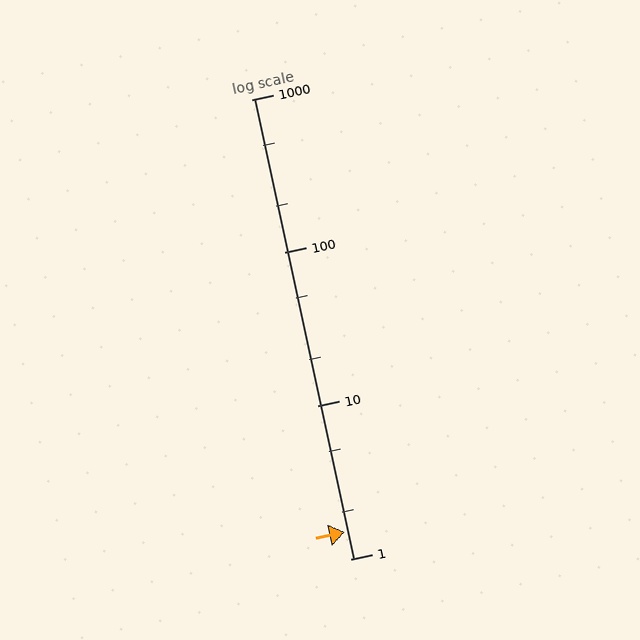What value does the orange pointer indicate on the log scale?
The pointer indicates approximately 1.5.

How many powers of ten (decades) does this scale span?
The scale spans 3 decades, from 1 to 1000.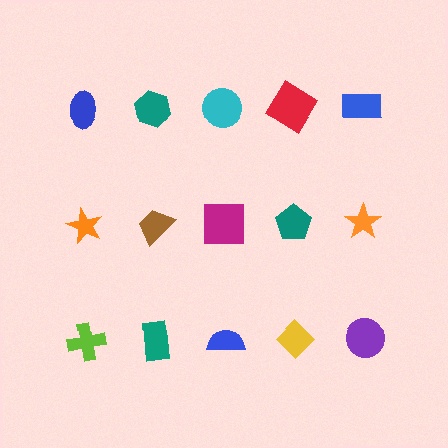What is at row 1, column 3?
A cyan circle.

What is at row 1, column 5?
A blue rectangle.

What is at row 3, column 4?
A yellow diamond.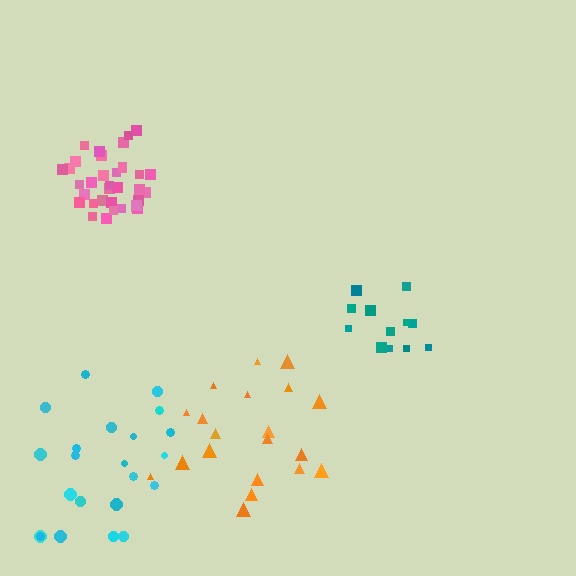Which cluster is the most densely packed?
Pink.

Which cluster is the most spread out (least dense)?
Cyan.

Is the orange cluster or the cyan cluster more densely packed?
Orange.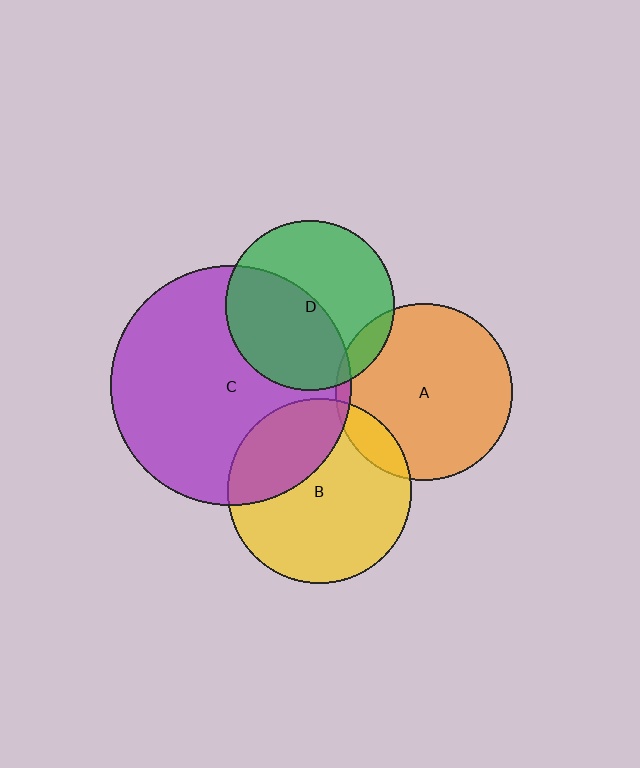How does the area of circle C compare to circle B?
Approximately 1.7 times.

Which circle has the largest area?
Circle C (purple).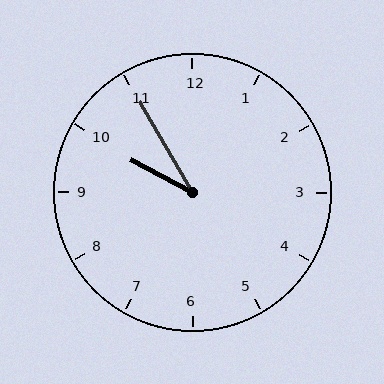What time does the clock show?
9:55.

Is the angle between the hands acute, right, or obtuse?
It is acute.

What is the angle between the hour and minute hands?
Approximately 32 degrees.